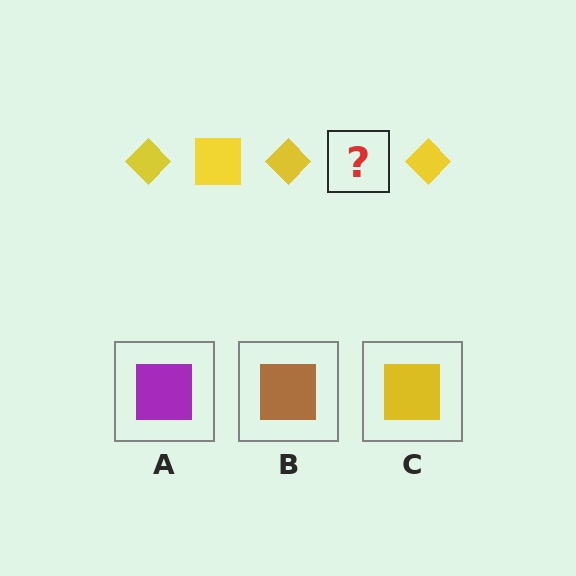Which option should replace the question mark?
Option C.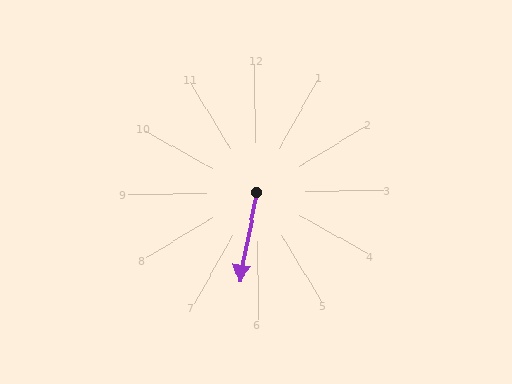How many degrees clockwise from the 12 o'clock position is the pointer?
Approximately 192 degrees.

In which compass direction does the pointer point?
South.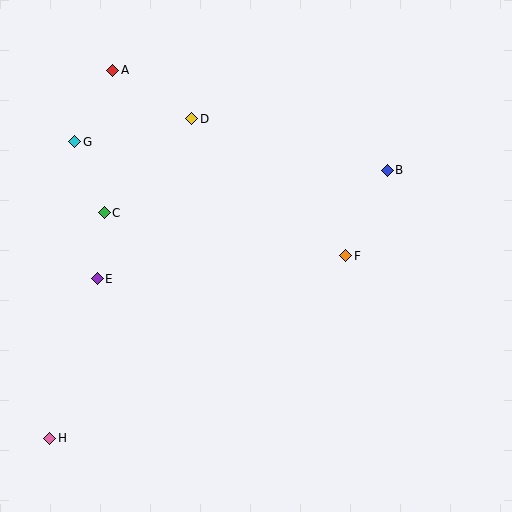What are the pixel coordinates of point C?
Point C is at (104, 213).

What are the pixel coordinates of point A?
Point A is at (113, 70).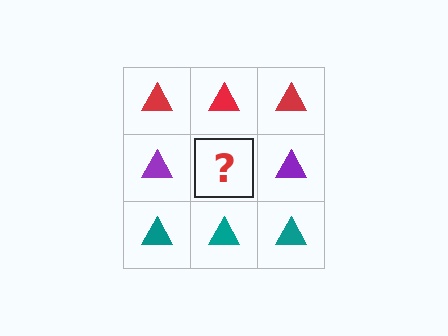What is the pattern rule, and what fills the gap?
The rule is that each row has a consistent color. The gap should be filled with a purple triangle.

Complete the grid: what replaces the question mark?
The question mark should be replaced with a purple triangle.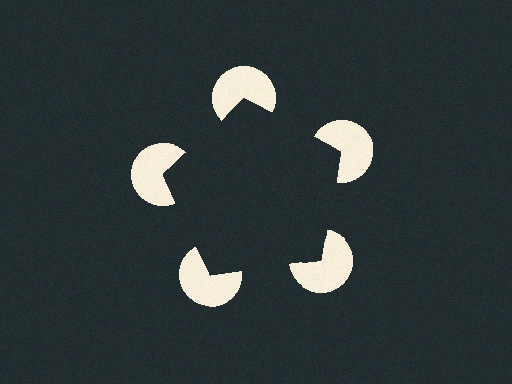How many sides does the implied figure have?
5 sides.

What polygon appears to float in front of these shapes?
An illusory pentagon — its edges are inferred from the aligned wedge cuts in the pac-man discs, not physically drawn.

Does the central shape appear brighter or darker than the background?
It typically appears slightly darker than the background, even though no actual brightness change is drawn.